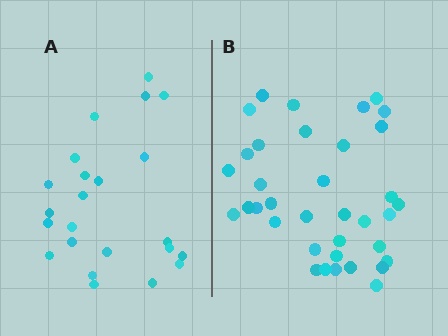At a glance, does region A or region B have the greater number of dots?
Region B (the right region) has more dots.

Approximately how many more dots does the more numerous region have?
Region B has approximately 15 more dots than region A.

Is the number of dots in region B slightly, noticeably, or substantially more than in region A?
Region B has substantially more. The ratio is roughly 1.6 to 1.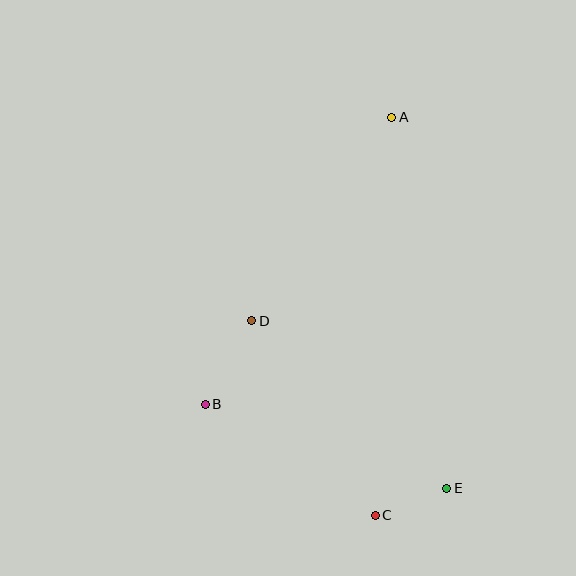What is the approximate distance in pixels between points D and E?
The distance between D and E is approximately 257 pixels.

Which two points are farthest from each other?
Points A and C are farthest from each other.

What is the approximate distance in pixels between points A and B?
The distance between A and B is approximately 342 pixels.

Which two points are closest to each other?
Points C and E are closest to each other.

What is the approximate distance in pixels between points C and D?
The distance between C and D is approximately 230 pixels.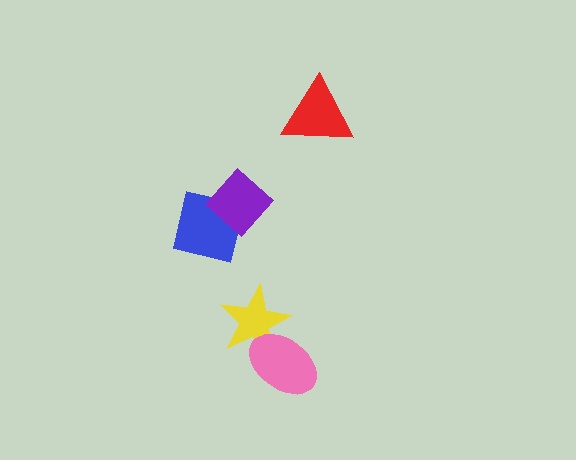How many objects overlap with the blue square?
1 object overlaps with the blue square.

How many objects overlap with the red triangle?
0 objects overlap with the red triangle.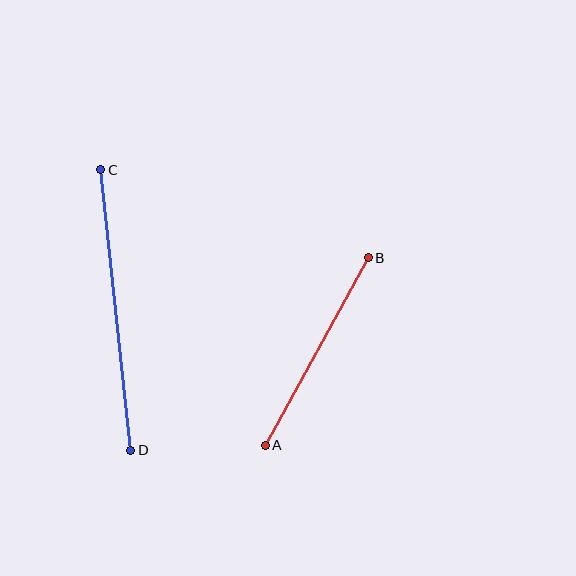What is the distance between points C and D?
The distance is approximately 282 pixels.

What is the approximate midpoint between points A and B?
The midpoint is at approximately (317, 351) pixels.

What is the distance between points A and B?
The distance is approximately 214 pixels.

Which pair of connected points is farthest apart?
Points C and D are farthest apart.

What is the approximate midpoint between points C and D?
The midpoint is at approximately (116, 310) pixels.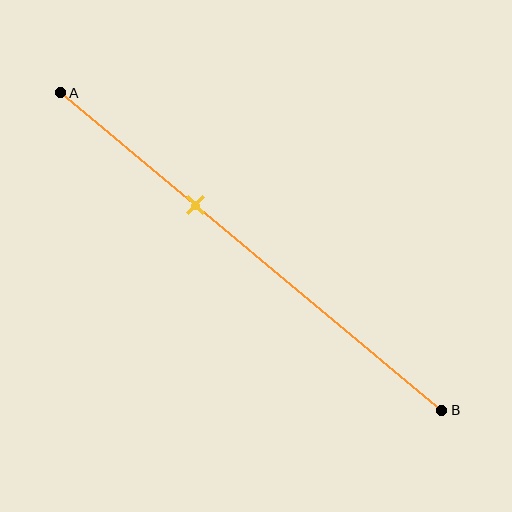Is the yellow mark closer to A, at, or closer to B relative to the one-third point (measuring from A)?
The yellow mark is approximately at the one-third point of segment AB.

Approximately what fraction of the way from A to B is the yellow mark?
The yellow mark is approximately 35% of the way from A to B.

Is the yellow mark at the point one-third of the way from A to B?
Yes, the mark is approximately at the one-third point.